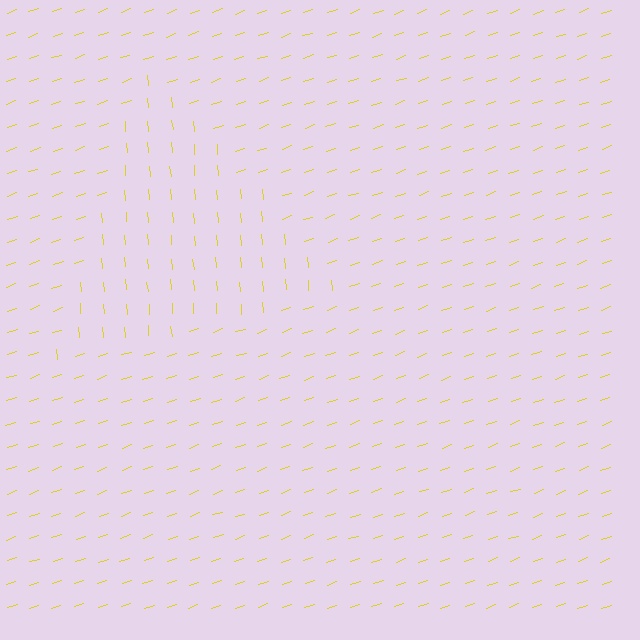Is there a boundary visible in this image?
Yes, there is a texture boundary formed by a change in line orientation.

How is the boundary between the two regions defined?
The boundary is defined purely by a change in line orientation (approximately 77 degrees difference). All lines are the same color and thickness.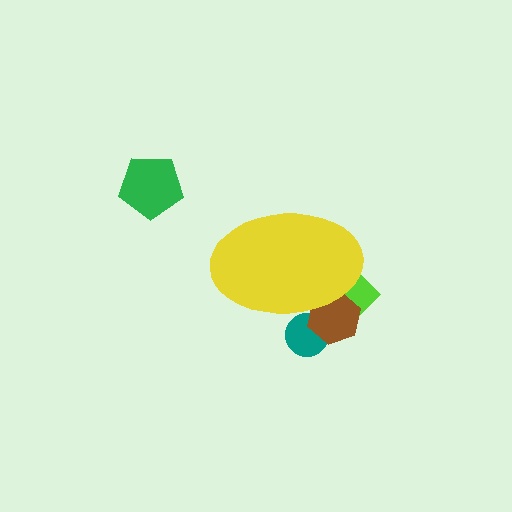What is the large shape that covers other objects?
A yellow ellipse.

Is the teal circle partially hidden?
Yes, the teal circle is partially hidden behind the yellow ellipse.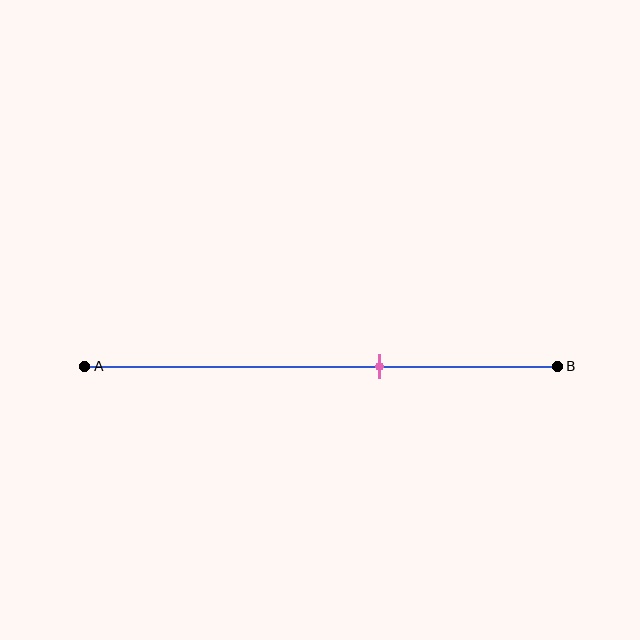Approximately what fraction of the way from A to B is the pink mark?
The pink mark is approximately 60% of the way from A to B.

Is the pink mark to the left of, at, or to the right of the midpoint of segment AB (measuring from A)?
The pink mark is to the right of the midpoint of segment AB.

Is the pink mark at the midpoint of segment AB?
No, the mark is at about 60% from A, not at the 50% midpoint.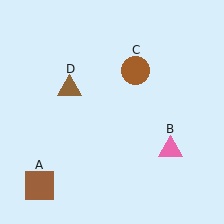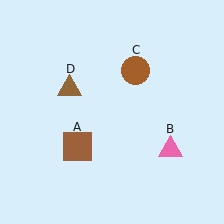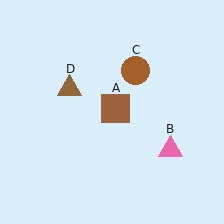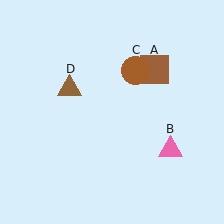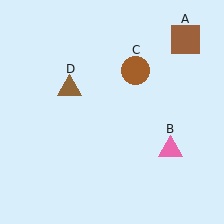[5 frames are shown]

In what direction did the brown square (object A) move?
The brown square (object A) moved up and to the right.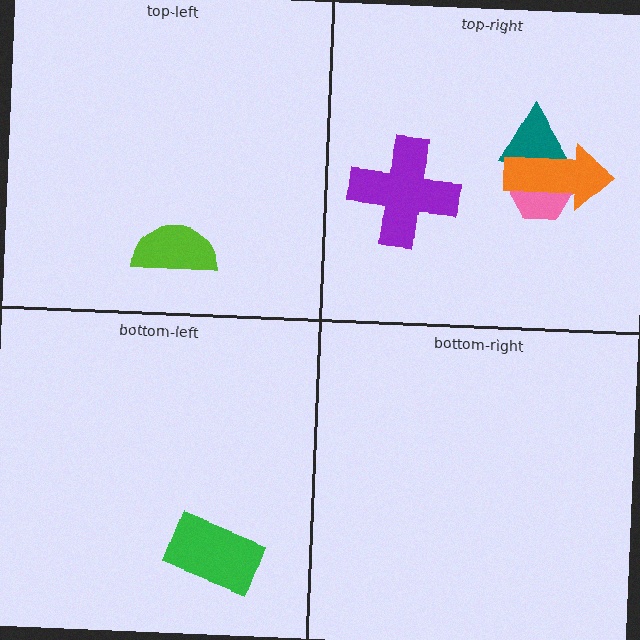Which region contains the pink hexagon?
The top-right region.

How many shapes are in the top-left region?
1.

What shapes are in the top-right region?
The pink hexagon, the teal triangle, the orange arrow, the purple cross.